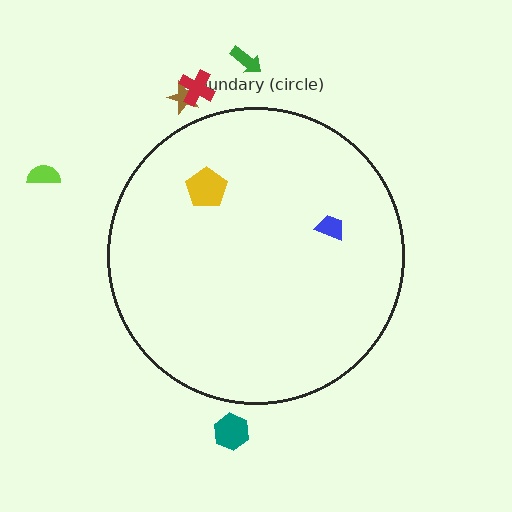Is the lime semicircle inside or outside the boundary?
Outside.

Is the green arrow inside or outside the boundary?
Outside.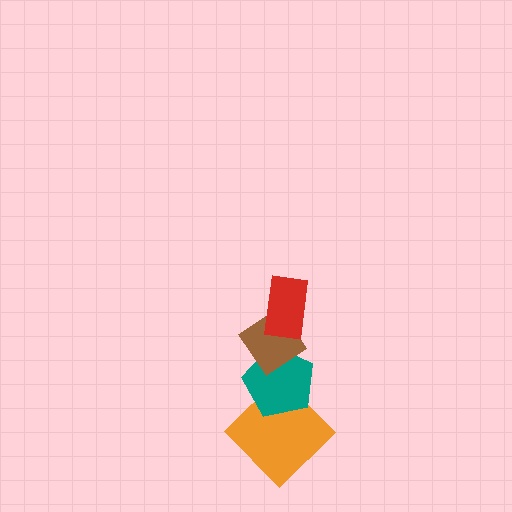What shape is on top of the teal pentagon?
The brown diamond is on top of the teal pentagon.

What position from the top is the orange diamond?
The orange diamond is 4th from the top.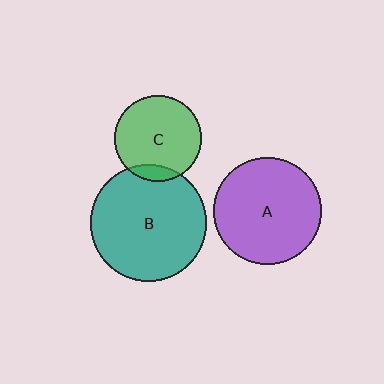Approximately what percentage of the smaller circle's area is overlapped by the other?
Approximately 10%.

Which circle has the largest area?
Circle B (teal).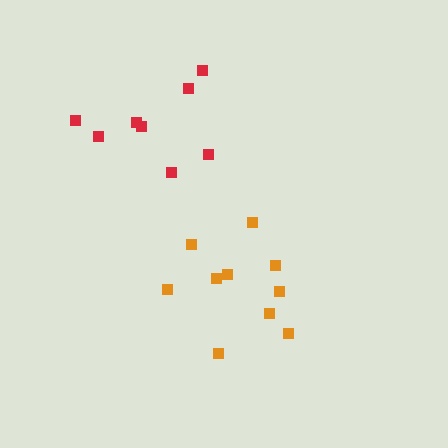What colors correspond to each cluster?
The clusters are colored: red, orange.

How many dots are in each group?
Group 1: 8 dots, Group 2: 10 dots (18 total).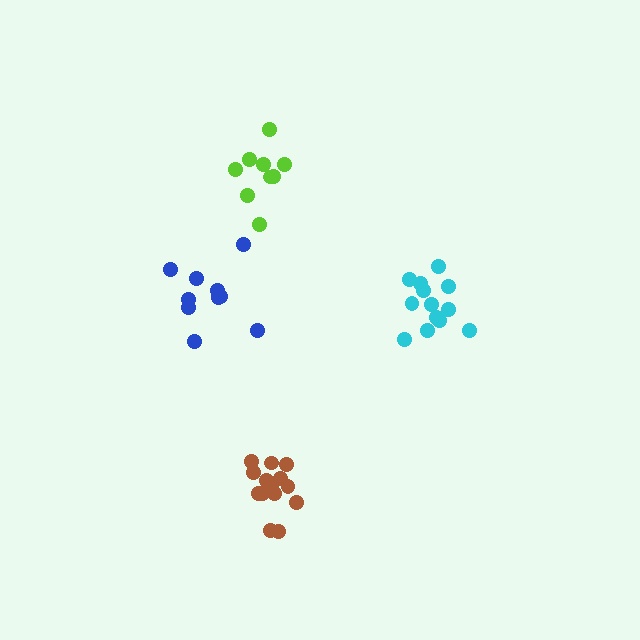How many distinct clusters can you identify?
There are 4 distinct clusters.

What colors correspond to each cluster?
The clusters are colored: lime, cyan, brown, blue.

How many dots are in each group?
Group 1: 9 dots, Group 2: 13 dots, Group 3: 14 dots, Group 4: 10 dots (46 total).